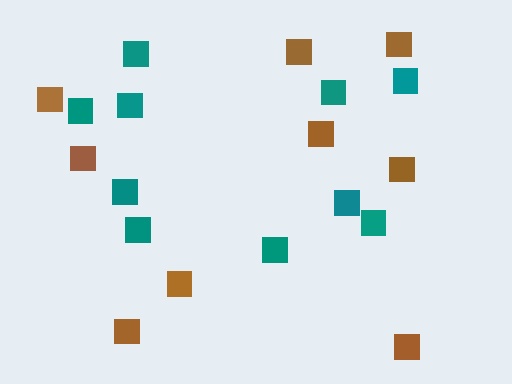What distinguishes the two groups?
There are 2 groups: one group of teal squares (10) and one group of brown squares (9).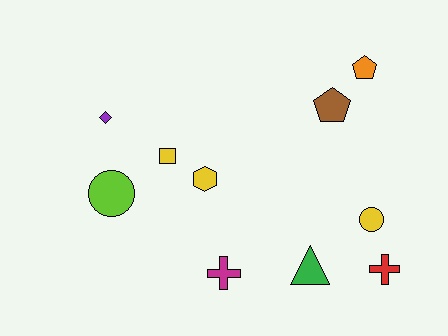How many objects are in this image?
There are 10 objects.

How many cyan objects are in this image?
There are no cyan objects.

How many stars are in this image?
There are no stars.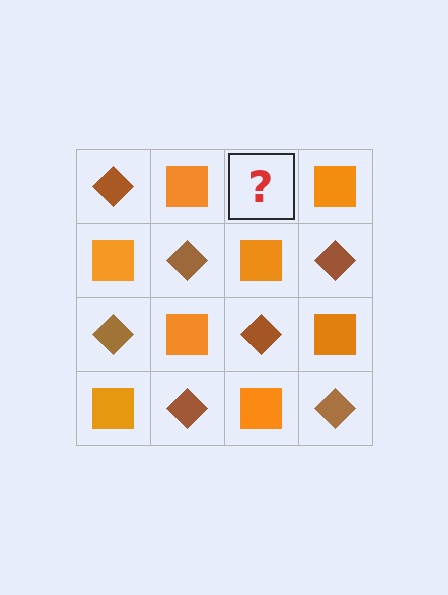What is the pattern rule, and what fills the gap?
The rule is that it alternates brown diamond and orange square in a checkerboard pattern. The gap should be filled with a brown diamond.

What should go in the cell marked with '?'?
The missing cell should contain a brown diamond.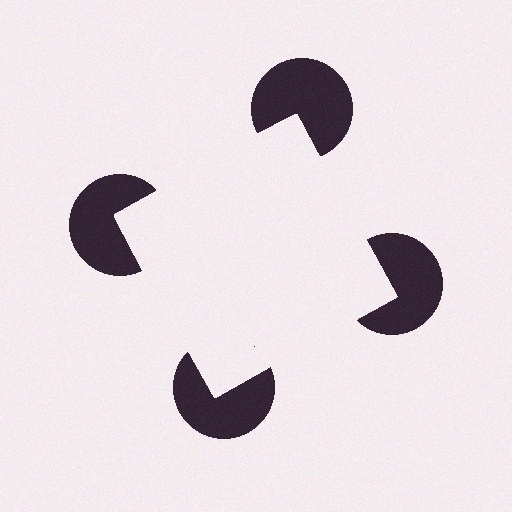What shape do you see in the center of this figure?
An illusory square — its edges are inferred from the aligned wedge cuts in the pac-man discs, not physically drawn.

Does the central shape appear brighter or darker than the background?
It typically appears slightly brighter than the background, even though no actual brightness change is drawn.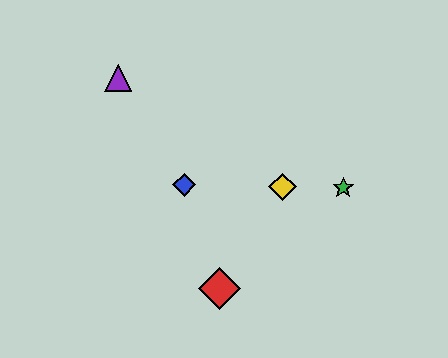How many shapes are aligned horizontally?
3 shapes (the blue diamond, the green star, the yellow diamond) are aligned horizontally.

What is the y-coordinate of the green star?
The green star is at y≈188.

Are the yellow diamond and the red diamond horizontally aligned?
No, the yellow diamond is at y≈187 and the red diamond is at y≈288.